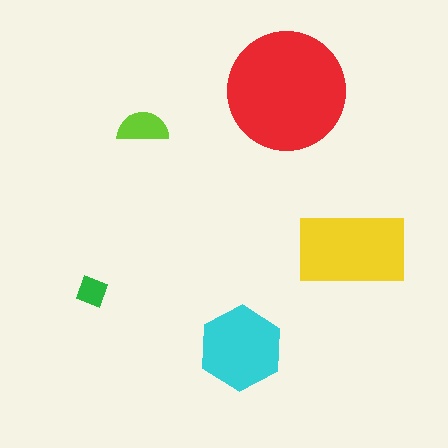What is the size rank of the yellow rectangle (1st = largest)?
2nd.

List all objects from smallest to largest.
The green diamond, the lime semicircle, the cyan hexagon, the yellow rectangle, the red circle.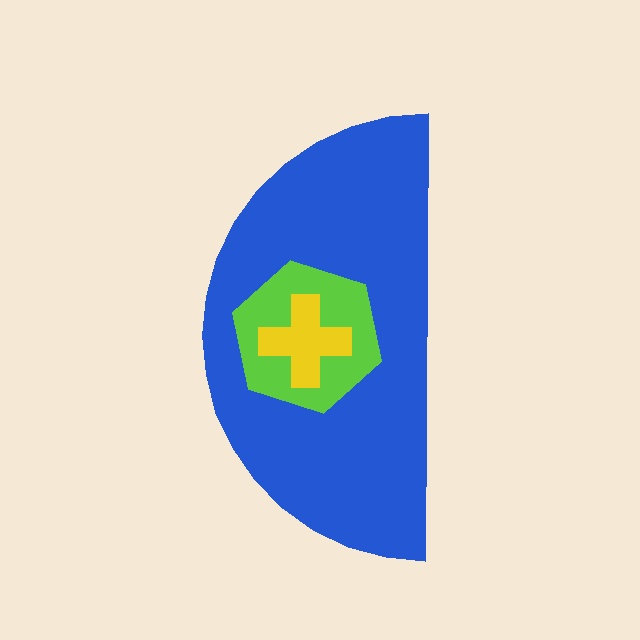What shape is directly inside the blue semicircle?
The lime hexagon.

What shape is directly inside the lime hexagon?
The yellow cross.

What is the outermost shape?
The blue semicircle.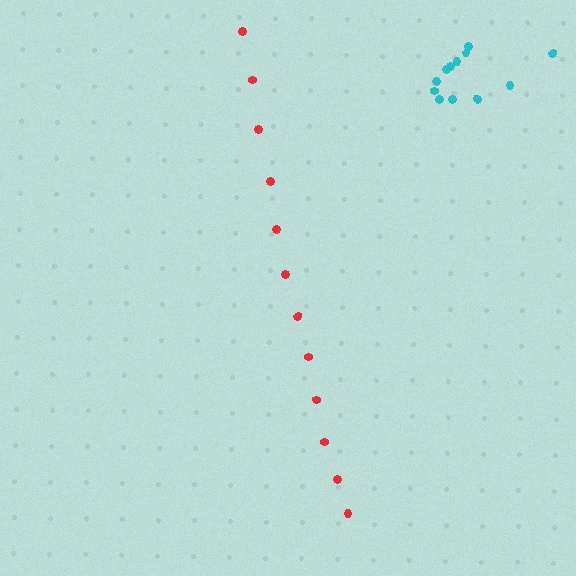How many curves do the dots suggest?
There are 2 distinct paths.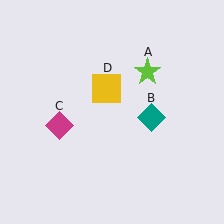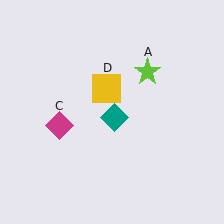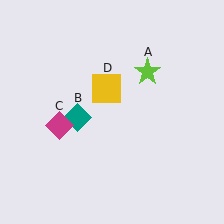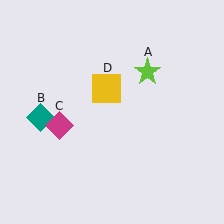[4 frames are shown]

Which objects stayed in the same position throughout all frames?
Lime star (object A) and magenta diamond (object C) and yellow square (object D) remained stationary.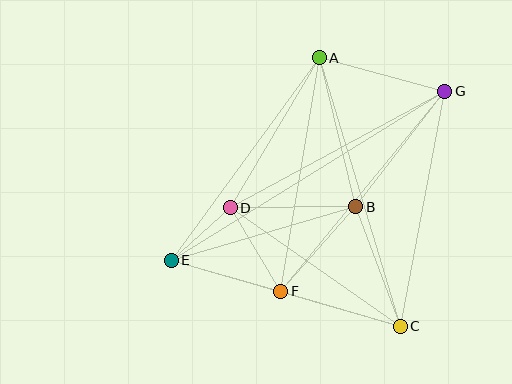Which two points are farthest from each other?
Points E and G are farthest from each other.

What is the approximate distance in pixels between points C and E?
The distance between C and E is approximately 239 pixels.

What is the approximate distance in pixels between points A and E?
The distance between A and E is approximately 251 pixels.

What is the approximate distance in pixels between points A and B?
The distance between A and B is approximately 153 pixels.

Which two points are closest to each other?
Points D and E are closest to each other.